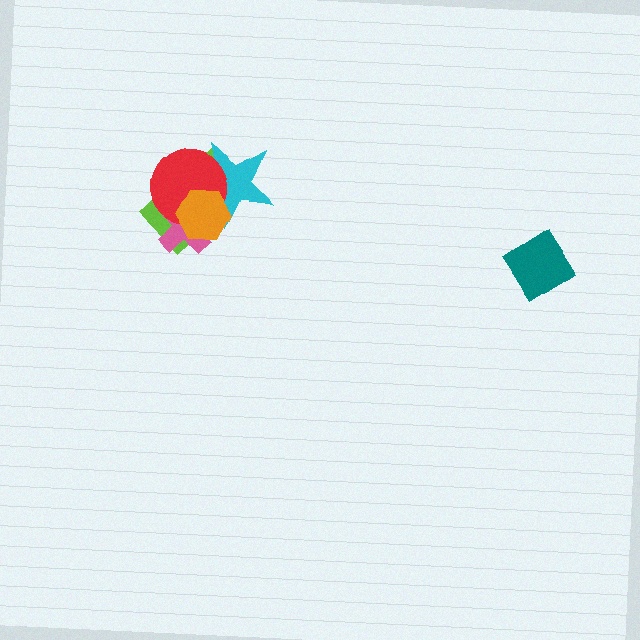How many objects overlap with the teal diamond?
0 objects overlap with the teal diamond.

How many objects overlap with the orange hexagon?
4 objects overlap with the orange hexagon.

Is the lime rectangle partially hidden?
Yes, it is partially covered by another shape.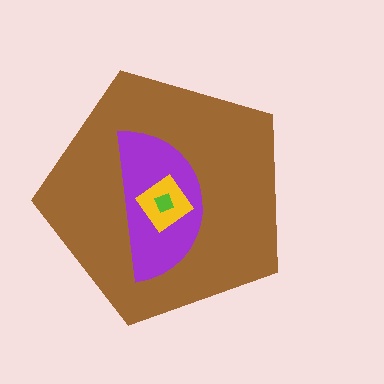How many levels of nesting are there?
4.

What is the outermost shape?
The brown pentagon.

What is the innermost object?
The lime square.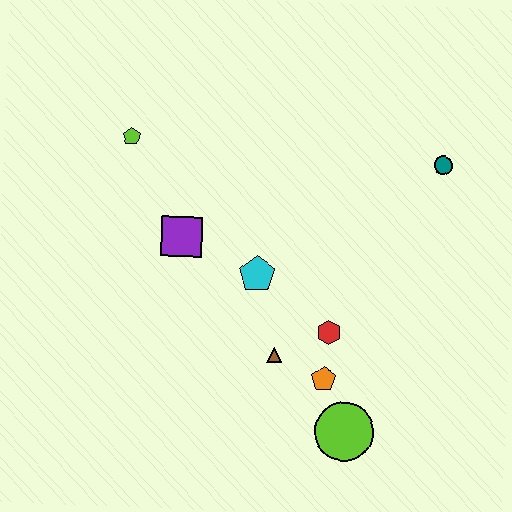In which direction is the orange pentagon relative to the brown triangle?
The orange pentagon is to the right of the brown triangle.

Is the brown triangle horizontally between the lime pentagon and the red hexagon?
Yes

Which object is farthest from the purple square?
The teal circle is farthest from the purple square.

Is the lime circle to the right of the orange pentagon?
Yes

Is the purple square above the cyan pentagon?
Yes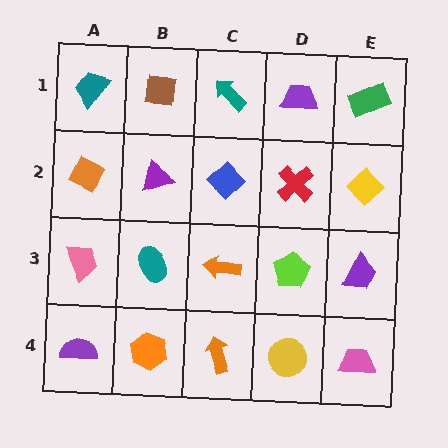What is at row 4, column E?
A pink trapezoid.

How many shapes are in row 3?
5 shapes.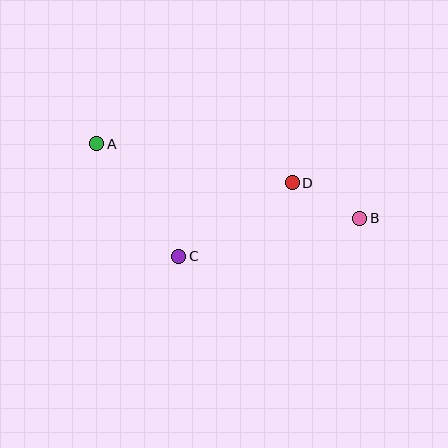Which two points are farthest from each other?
Points A and B are farthest from each other.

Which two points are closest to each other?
Points B and D are closest to each other.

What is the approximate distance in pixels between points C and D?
The distance between C and D is approximately 135 pixels.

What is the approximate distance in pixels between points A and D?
The distance between A and D is approximately 200 pixels.